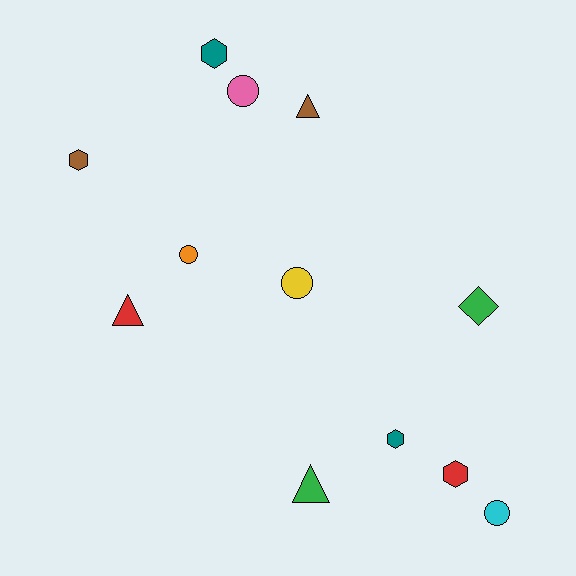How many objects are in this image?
There are 12 objects.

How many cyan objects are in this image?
There is 1 cyan object.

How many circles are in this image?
There are 4 circles.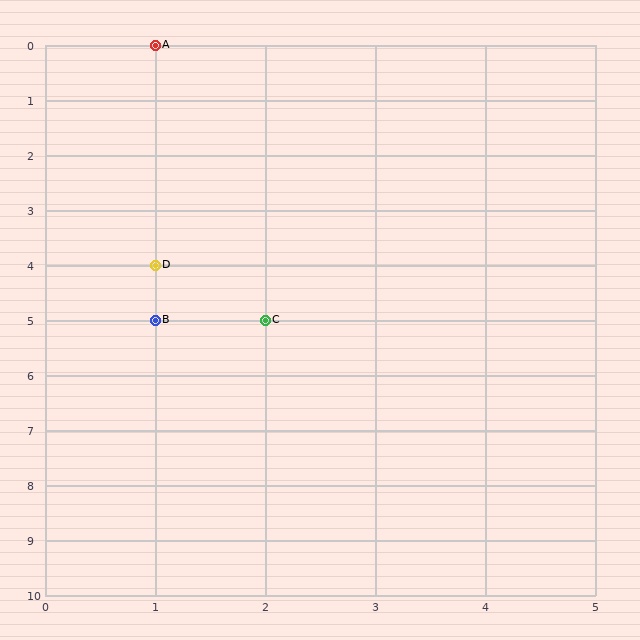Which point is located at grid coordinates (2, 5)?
Point C is at (2, 5).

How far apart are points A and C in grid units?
Points A and C are 1 column and 5 rows apart (about 5.1 grid units diagonally).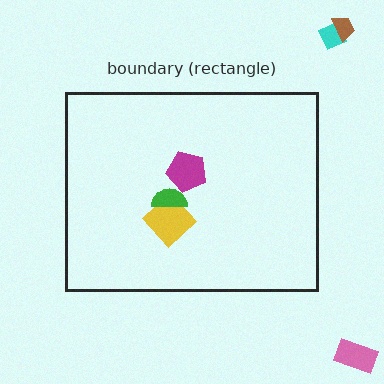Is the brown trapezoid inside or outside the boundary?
Outside.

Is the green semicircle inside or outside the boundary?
Inside.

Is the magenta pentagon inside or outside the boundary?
Inside.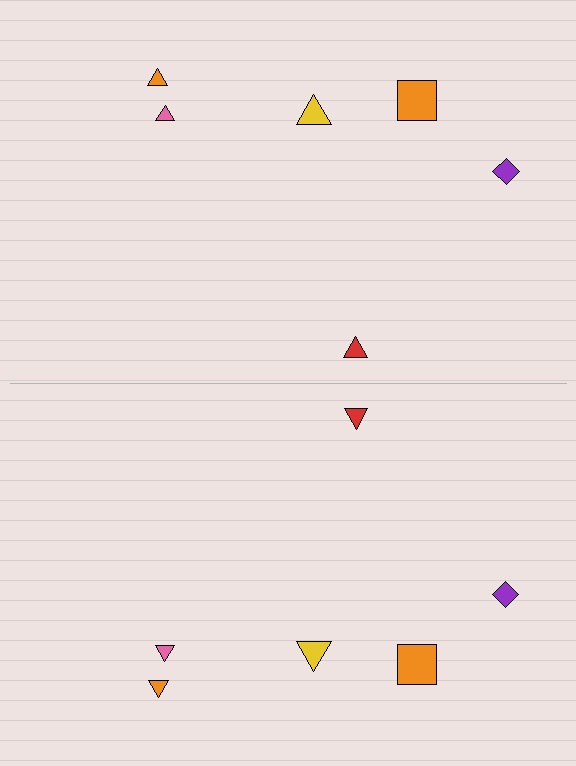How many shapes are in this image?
There are 12 shapes in this image.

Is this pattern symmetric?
Yes, this pattern has bilateral (reflection) symmetry.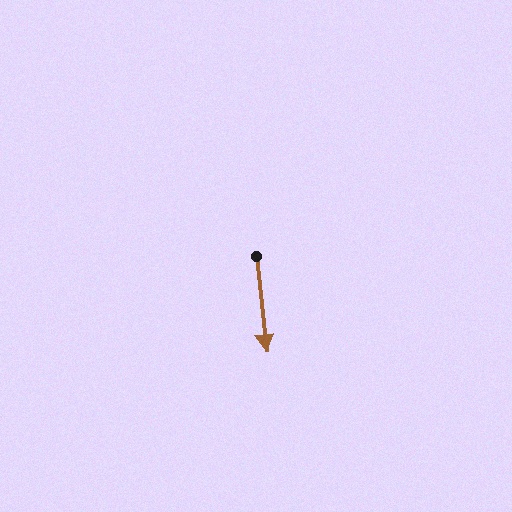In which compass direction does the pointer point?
South.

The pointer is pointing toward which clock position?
Roughly 6 o'clock.